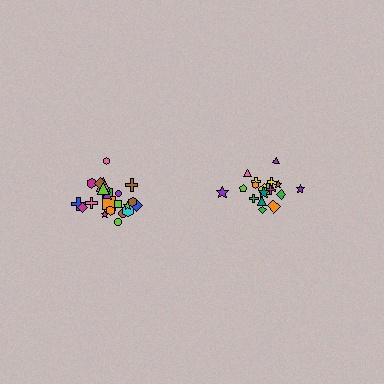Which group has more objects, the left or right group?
The left group.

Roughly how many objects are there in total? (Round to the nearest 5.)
Roughly 40 objects in total.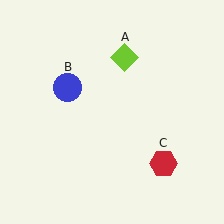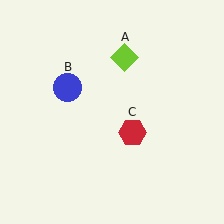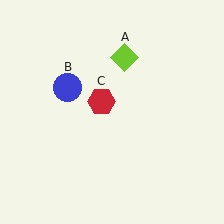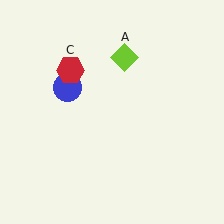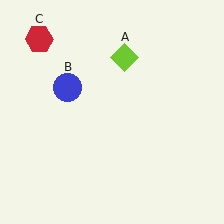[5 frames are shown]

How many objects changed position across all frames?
1 object changed position: red hexagon (object C).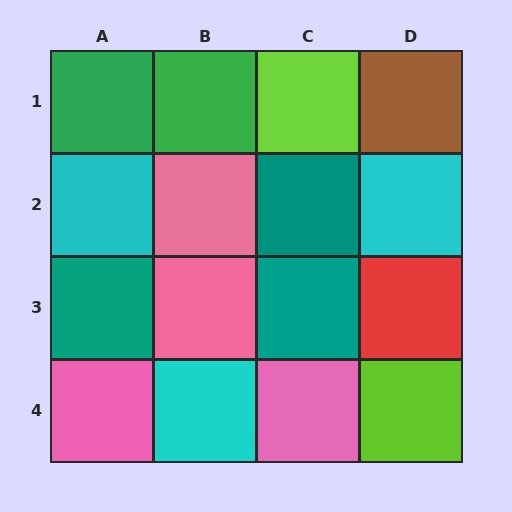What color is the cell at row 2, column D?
Cyan.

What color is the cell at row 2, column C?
Teal.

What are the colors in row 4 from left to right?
Pink, cyan, pink, lime.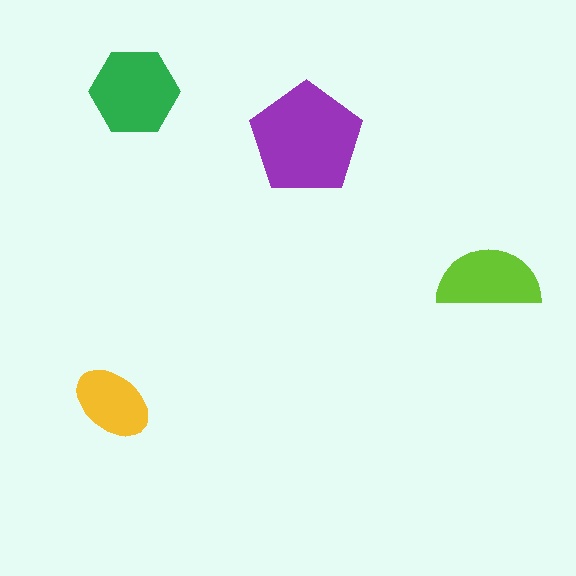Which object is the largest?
The purple pentagon.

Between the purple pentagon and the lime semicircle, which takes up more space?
The purple pentagon.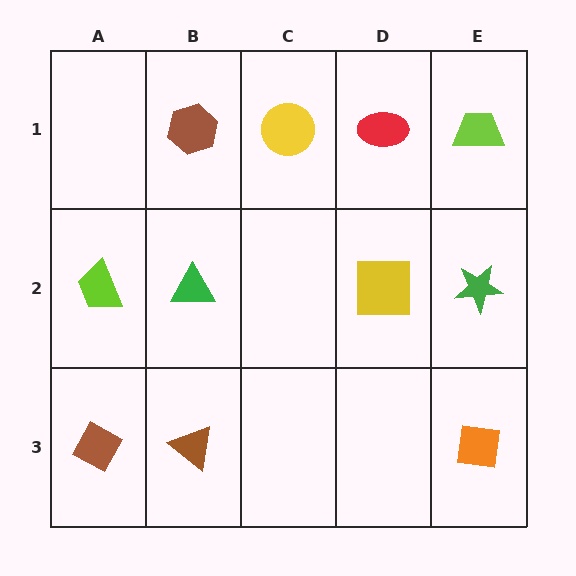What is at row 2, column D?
A yellow square.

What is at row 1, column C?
A yellow circle.